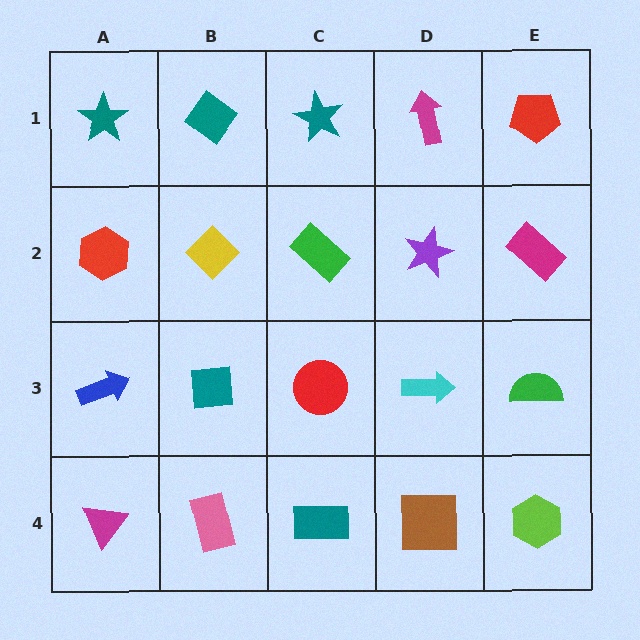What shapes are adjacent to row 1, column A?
A red hexagon (row 2, column A), a teal diamond (row 1, column B).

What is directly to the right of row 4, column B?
A teal rectangle.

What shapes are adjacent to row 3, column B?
A yellow diamond (row 2, column B), a pink rectangle (row 4, column B), a blue arrow (row 3, column A), a red circle (row 3, column C).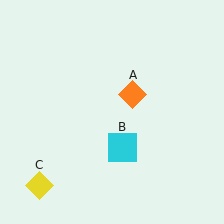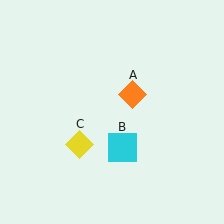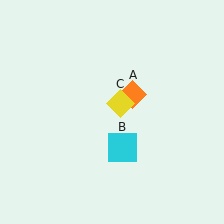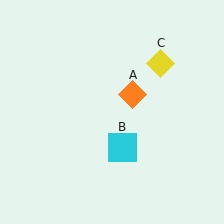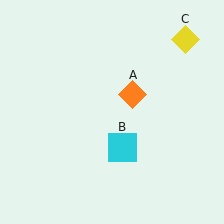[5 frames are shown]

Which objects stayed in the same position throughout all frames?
Orange diamond (object A) and cyan square (object B) remained stationary.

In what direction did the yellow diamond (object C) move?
The yellow diamond (object C) moved up and to the right.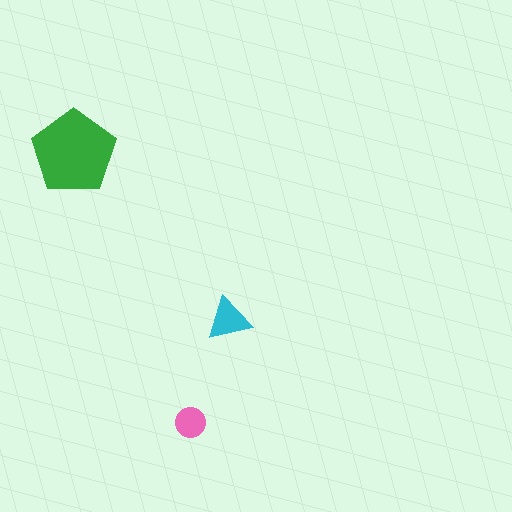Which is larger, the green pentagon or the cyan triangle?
The green pentagon.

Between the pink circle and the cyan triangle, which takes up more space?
The cyan triangle.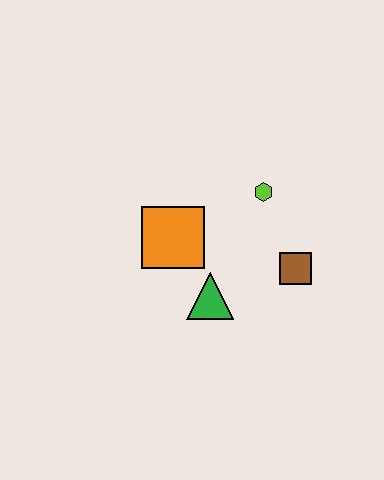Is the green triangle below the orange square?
Yes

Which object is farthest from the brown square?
The orange square is farthest from the brown square.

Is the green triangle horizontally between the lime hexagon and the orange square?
Yes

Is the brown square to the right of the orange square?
Yes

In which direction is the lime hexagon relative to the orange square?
The lime hexagon is to the right of the orange square.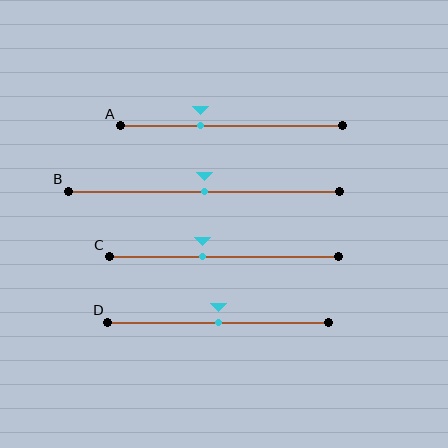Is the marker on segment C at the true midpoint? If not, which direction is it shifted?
No, the marker on segment C is shifted to the left by about 9% of the segment length.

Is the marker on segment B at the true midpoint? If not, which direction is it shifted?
Yes, the marker on segment B is at the true midpoint.